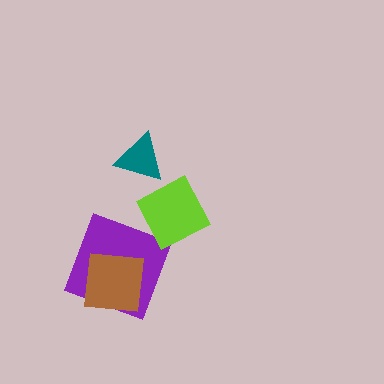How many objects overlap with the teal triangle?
0 objects overlap with the teal triangle.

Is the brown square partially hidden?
No, no other shape covers it.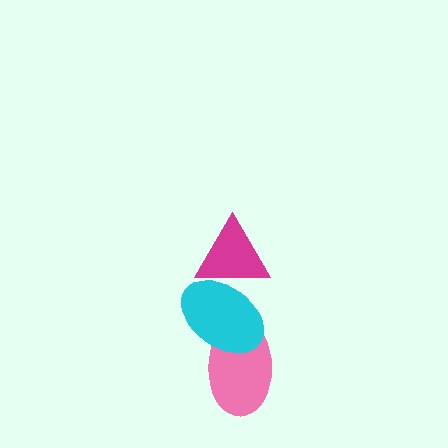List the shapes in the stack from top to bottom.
From top to bottom: the magenta triangle, the cyan ellipse, the pink ellipse.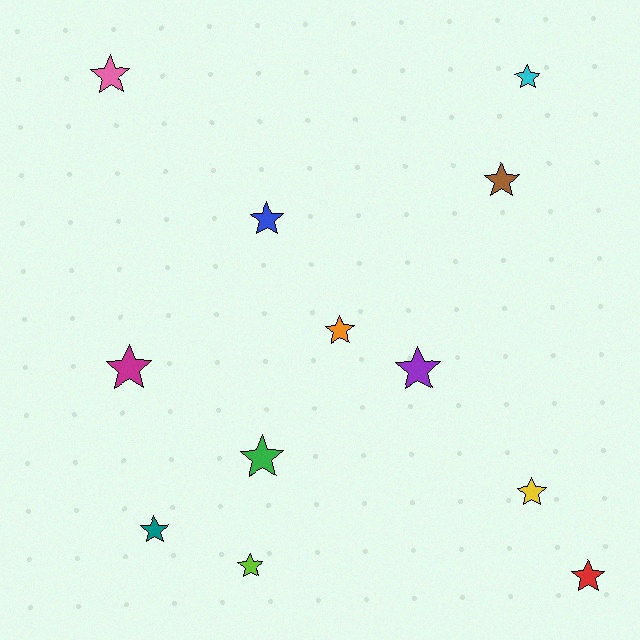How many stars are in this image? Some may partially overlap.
There are 12 stars.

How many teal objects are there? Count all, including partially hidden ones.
There is 1 teal object.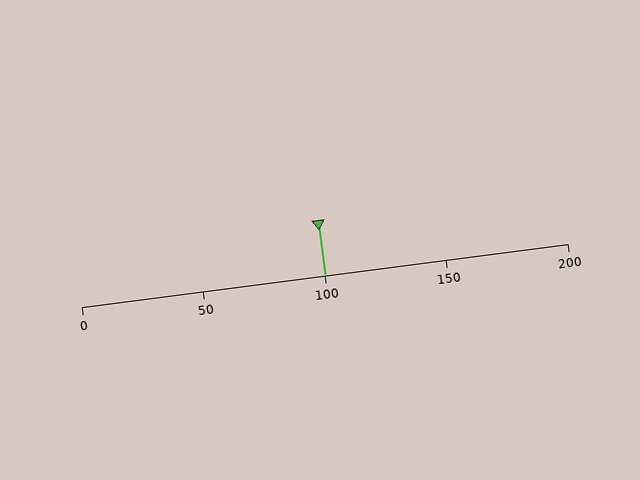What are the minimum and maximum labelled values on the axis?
The axis runs from 0 to 200.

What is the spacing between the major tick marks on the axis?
The major ticks are spaced 50 apart.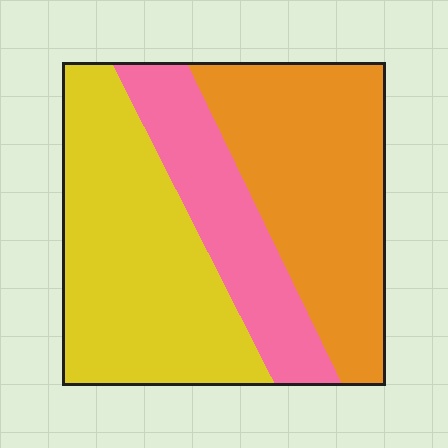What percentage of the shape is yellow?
Yellow covers around 40% of the shape.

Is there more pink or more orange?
Orange.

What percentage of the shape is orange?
Orange takes up between a third and a half of the shape.